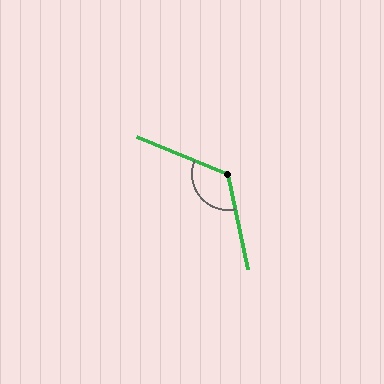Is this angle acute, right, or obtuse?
It is obtuse.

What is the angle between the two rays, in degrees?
Approximately 124 degrees.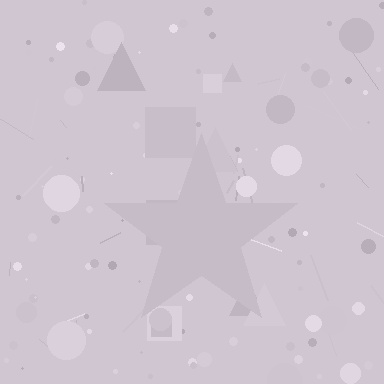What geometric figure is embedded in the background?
A star is embedded in the background.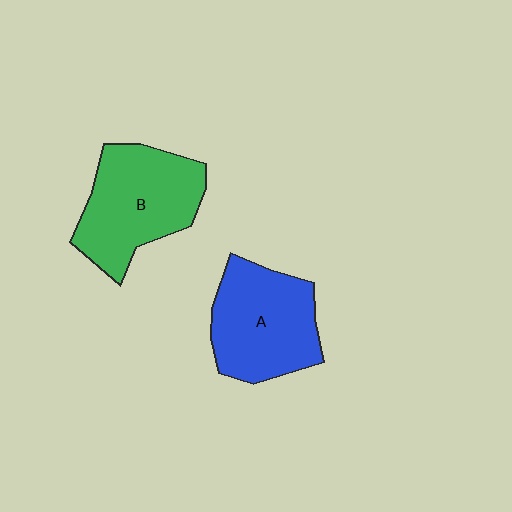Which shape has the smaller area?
Shape A (blue).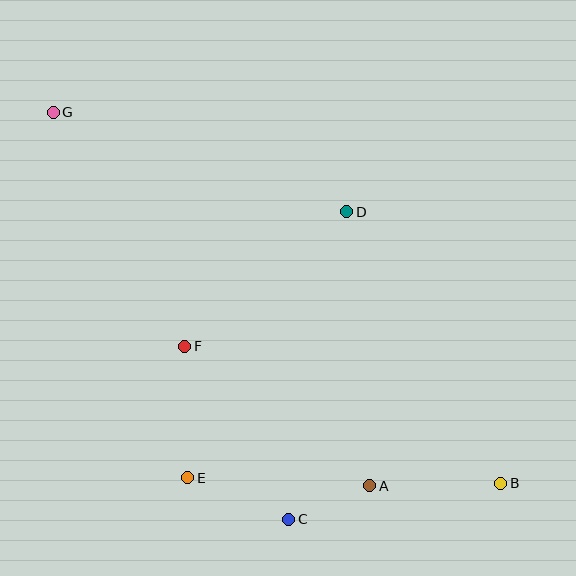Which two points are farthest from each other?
Points B and G are farthest from each other.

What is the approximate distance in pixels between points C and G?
The distance between C and G is approximately 470 pixels.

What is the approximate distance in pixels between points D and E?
The distance between D and E is approximately 310 pixels.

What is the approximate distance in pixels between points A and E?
The distance between A and E is approximately 182 pixels.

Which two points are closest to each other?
Points A and C are closest to each other.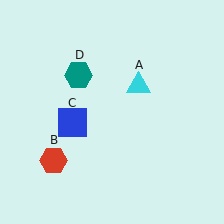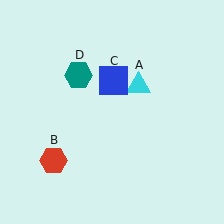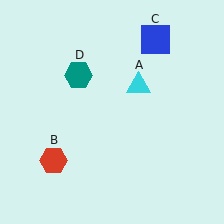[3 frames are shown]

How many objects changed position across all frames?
1 object changed position: blue square (object C).